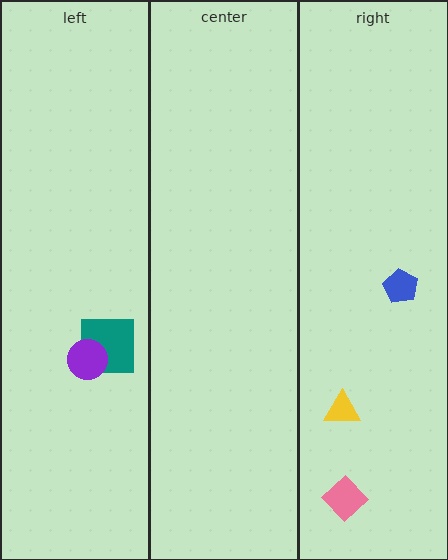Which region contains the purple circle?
The left region.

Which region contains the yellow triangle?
The right region.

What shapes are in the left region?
The teal square, the purple circle.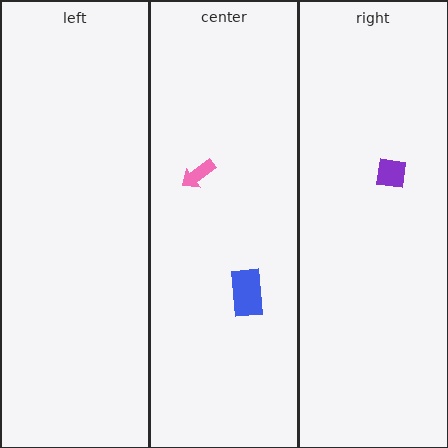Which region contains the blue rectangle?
The center region.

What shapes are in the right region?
The purple square.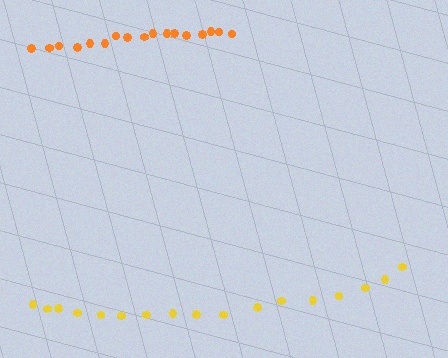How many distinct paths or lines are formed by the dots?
There are 2 distinct paths.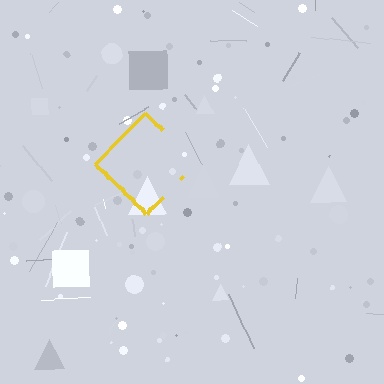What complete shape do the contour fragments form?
The contour fragments form a diamond.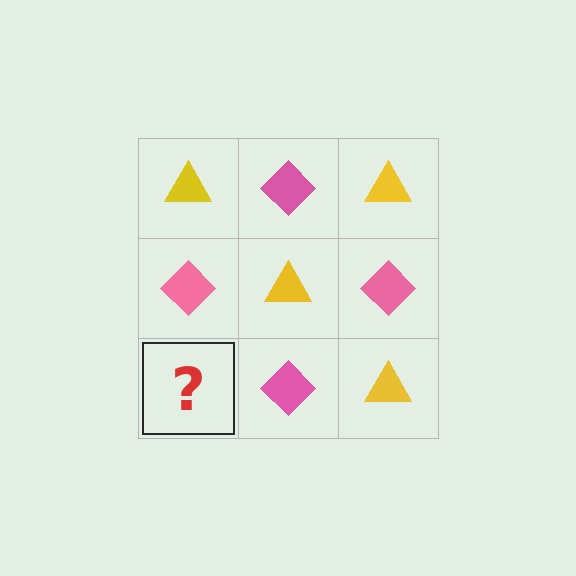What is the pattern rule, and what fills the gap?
The rule is that it alternates yellow triangle and pink diamond in a checkerboard pattern. The gap should be filled with a yellow triangle.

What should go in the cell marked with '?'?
The missing cell should contain a yellow triangle.